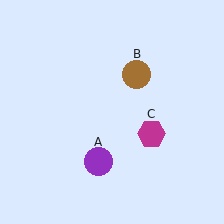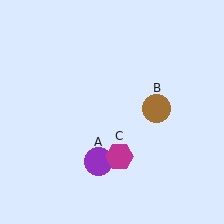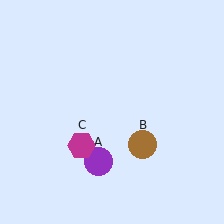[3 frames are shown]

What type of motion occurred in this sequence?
The brown circle (object B), magenta hexagon (object C) rotated clockwise around the center of the scene.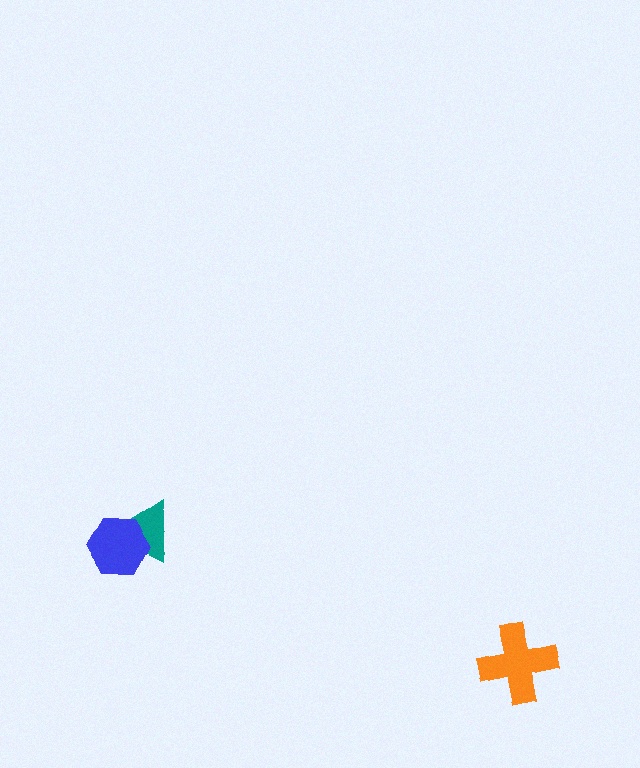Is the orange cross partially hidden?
No, no other shape covers it.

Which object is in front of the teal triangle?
The blue hexagon is in front of the teal triangle.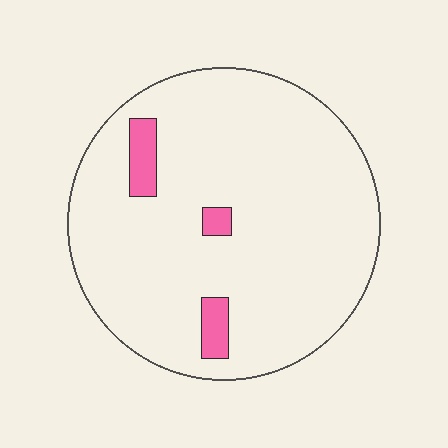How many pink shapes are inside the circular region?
3.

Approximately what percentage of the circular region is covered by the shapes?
Approximately 5%.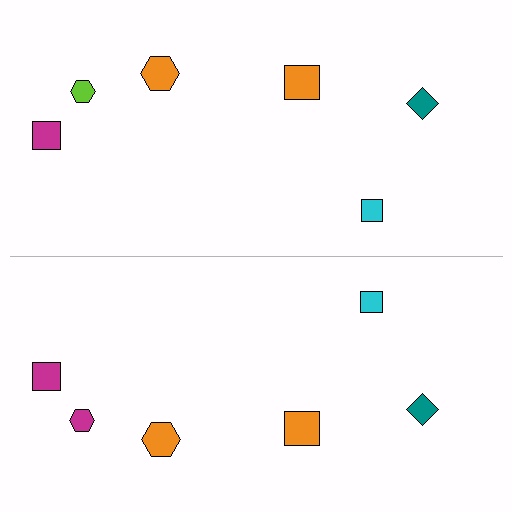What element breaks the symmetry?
The magenta hexagon on the bottom side breaks the symmetry — its mirror counterpart is lime.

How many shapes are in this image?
There are 12 shapes in this image.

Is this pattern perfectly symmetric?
No, the pattern is not perfectly symmetric. The magenta hexagon on the bottom side breaks the symmetry — its mirror counterpart is lime.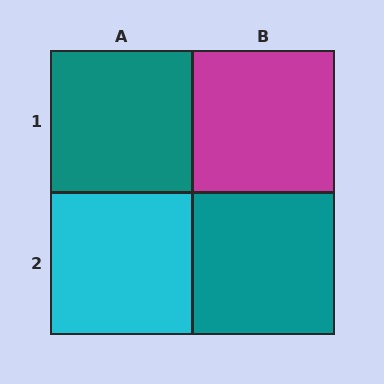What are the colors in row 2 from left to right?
Cyan, teal.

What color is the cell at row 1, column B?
Magenta.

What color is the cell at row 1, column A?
Teal.